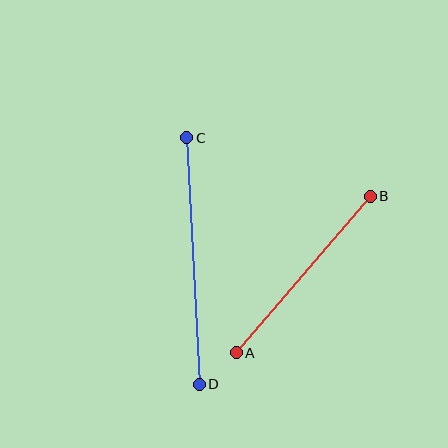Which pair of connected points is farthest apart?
Points C and D are farthest apart.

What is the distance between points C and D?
The distance is approximately 247 pixels.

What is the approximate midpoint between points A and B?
The midpoint is at approximately (303, 275) pixels.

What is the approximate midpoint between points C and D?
The midpoint is at approximately (193, 261) pixels.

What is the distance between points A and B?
The distance is approximately 206 pixels.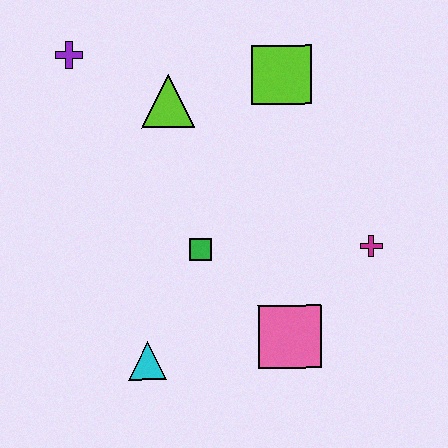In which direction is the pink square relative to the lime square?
The pink square is below the lime square.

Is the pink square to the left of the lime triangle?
No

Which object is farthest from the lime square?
The cyan triangle is farthest from the lime square.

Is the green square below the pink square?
No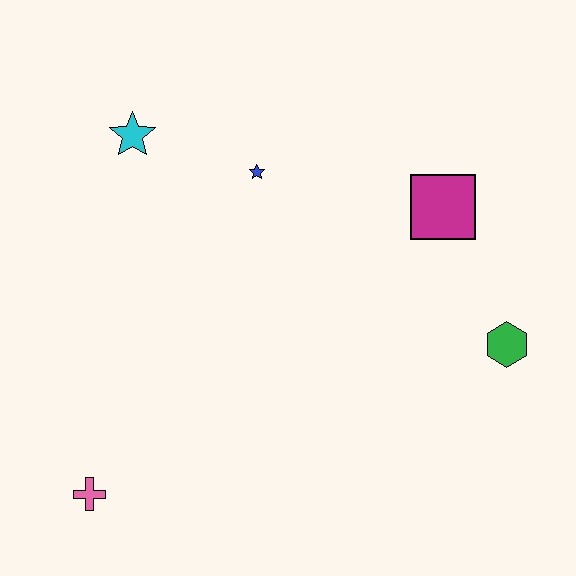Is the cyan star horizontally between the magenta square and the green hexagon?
No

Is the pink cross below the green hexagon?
Yes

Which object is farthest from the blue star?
The pink cross is farthest from the blue star.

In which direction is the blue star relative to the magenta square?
The blue star is to the left of the magenta square.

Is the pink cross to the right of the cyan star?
No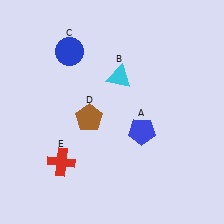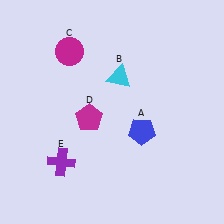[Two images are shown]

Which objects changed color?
C changed from blue to magenta. D changed from brown to magenta. E changed from red to purple.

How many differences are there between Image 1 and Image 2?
There are 3 differences between the two images.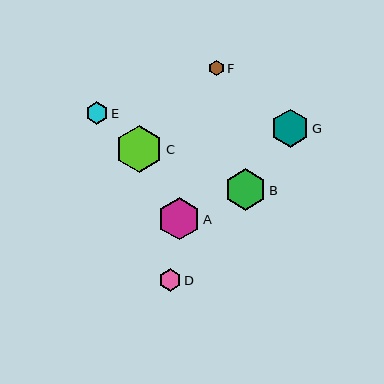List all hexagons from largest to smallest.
From largest to smallest: C, A, B, G, D, E, F.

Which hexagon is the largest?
Hexagon C is the largest with a size of approximately 47 pixels.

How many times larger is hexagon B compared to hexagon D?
Hexagon B is approximately 1.8 times the size of hexagon D.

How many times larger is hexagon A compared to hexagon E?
Hexagon A is approximately 1.9 times the size of hexagon E.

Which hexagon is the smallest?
Hexagon F is the smallest with a size of approximately 15 pixels.